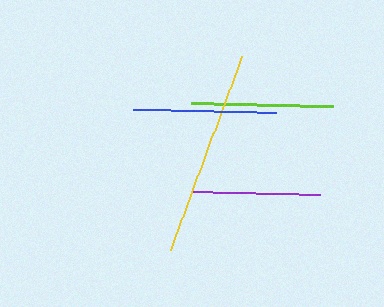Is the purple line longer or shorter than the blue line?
The blue line is longer than the purple line.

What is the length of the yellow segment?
The yellow segment is approximately 205 pixels long.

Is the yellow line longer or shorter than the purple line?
The yellow line is longer than the purple line.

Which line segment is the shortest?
The purple line is the shortest at approximately 127 pixels.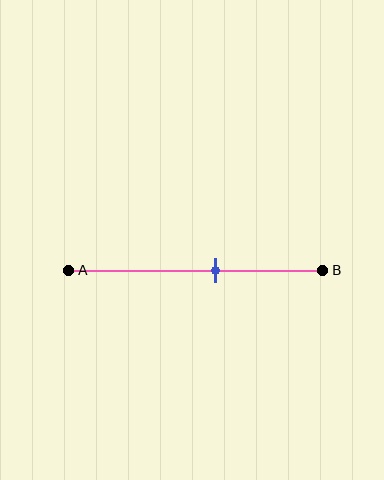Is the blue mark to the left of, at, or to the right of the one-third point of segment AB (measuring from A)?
The blue mark is to the right of the one-third point of segment AB.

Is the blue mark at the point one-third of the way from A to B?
No, the mark is at about 60% from A, not at the 33% one-third point.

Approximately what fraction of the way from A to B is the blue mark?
The blue mark is approximately 60% of the way from A to B.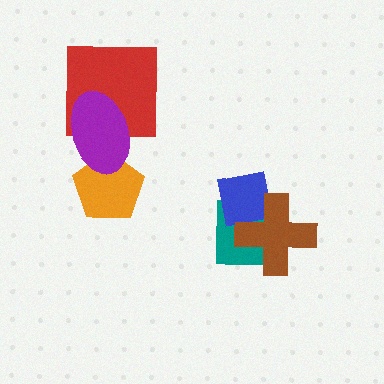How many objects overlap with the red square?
1 object overlaps with the red square.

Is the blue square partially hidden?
Yes, it is partially covered by another shape.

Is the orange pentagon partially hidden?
Yes, it is partially covered by another shape.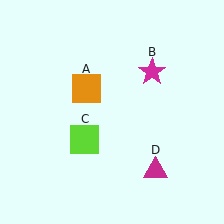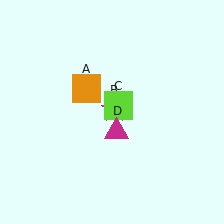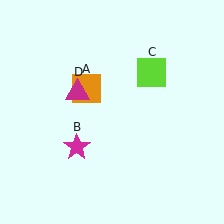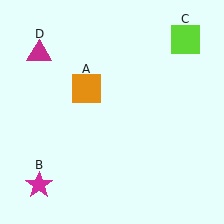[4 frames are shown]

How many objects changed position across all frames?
3 objects changed position: magenta star (object B), lime square (object C), magenta triangle (object D).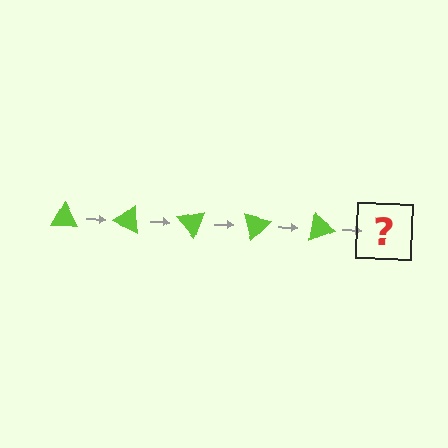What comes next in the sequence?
The next element should be a lime triangle rotated 125 degrees.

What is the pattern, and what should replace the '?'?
The pattern is that the triangle rotates 25 degrees each step. The '?' should be a lime triangle rotated 125 degrees.